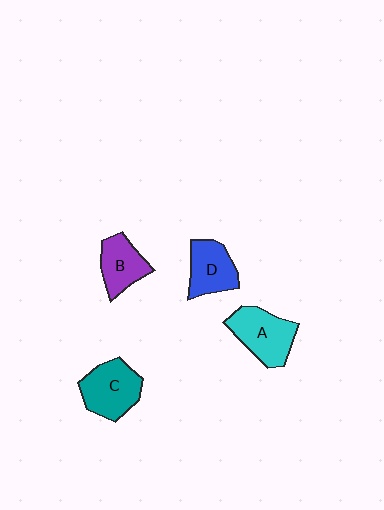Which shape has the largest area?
Shape A (cyan).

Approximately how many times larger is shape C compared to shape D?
Approximately 1.2 times.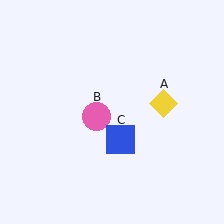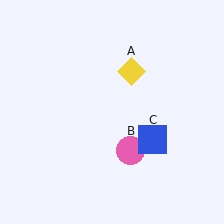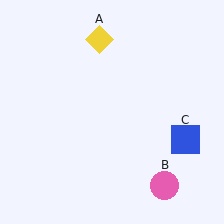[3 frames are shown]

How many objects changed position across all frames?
3 objects changed position: yellow diamond (object A), pink circle (object B), blue square (object C).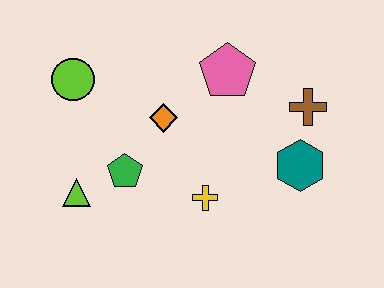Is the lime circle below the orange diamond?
No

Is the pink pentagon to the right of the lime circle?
Yes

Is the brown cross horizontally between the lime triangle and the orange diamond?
No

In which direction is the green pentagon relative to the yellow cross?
The green pentagon is to the left of the yellow cross.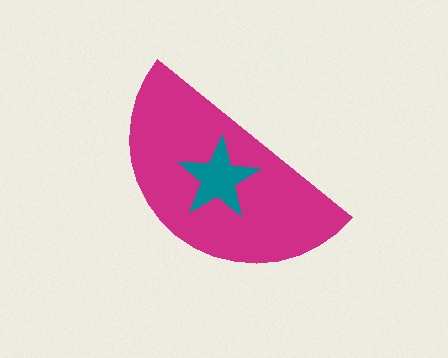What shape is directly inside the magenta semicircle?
The teal star.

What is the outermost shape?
The magenta semicircle.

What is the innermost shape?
The teal star.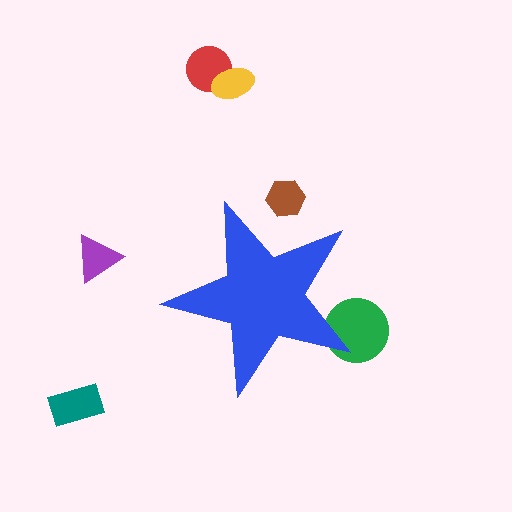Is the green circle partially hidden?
Yes, the green circle is partially hidden behind the blue star.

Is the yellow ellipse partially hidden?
No, the yellow ellipse is fully visible.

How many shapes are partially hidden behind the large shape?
2 shapes are partially hidden.